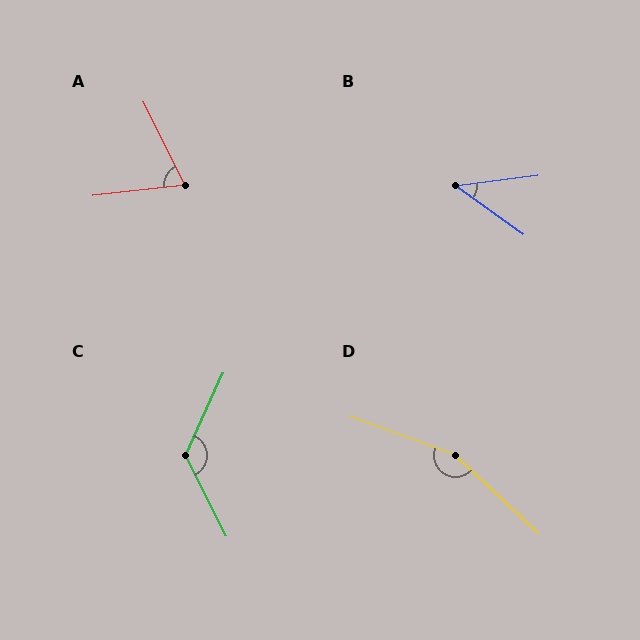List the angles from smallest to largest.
B (42°), A (70°), C (129°), D (157°).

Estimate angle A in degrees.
Approximately 70 degrees.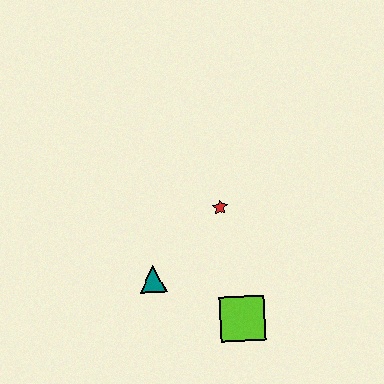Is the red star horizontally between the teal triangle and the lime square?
Yes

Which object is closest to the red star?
The teal triangle is closest to the red star.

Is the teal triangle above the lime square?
Yes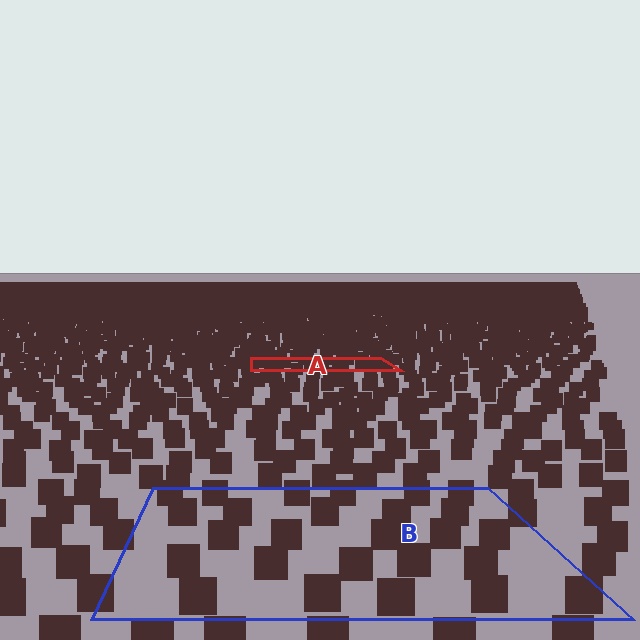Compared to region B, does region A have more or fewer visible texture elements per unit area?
Region A has more texture elements per unit area — they are packed more densely because it is farther away.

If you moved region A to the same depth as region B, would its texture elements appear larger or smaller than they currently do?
They would appear larger. At a closer depth, the same texture elements are projected at a bigger on-screen size.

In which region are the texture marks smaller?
The texture marks are smaller in region A, because it is farther away.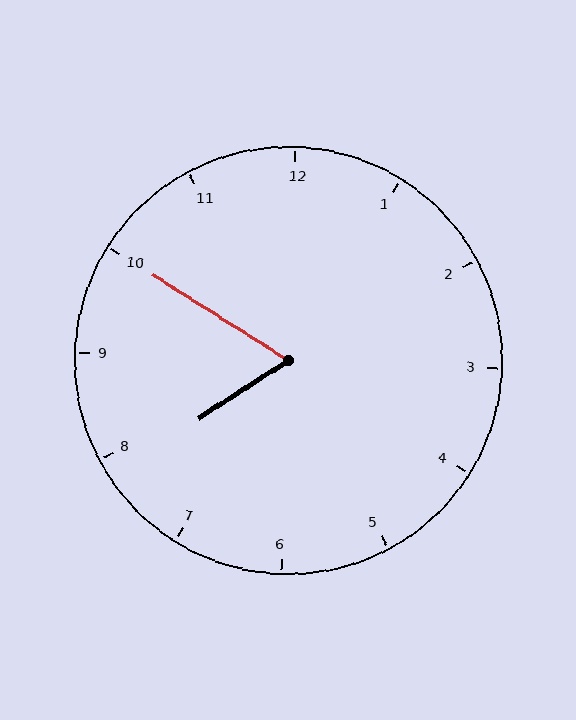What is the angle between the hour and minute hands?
Approximately 65 degrees.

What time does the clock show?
7:50.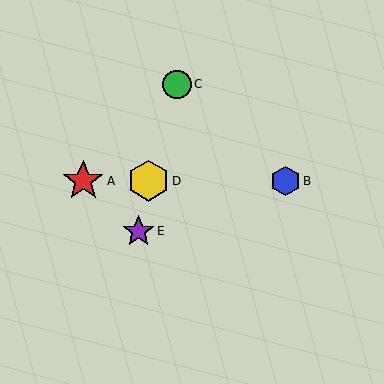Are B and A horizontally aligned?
Yes, both are at y≈181.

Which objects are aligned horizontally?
Objects A, B, D are aligned horizontally.